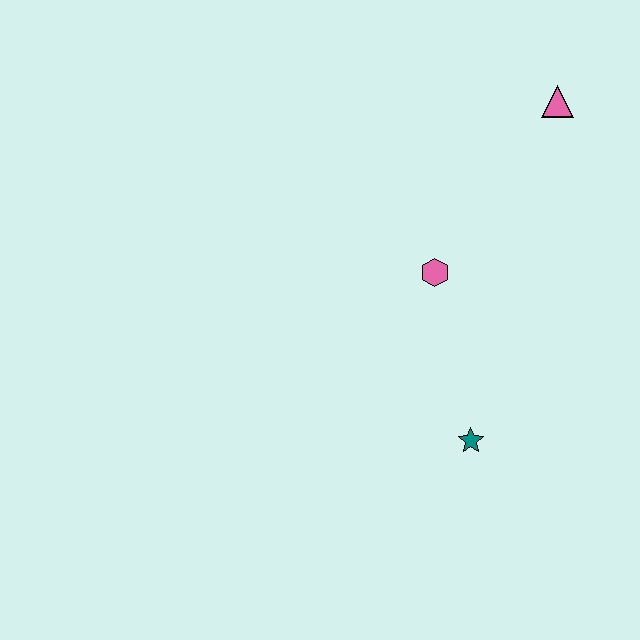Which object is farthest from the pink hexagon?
The pink triangle is farthest from the pink hexagon.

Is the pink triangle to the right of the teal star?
Yes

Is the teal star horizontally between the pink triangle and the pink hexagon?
Yes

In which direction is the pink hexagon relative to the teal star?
The pink hexagon is above the teal star.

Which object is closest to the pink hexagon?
The teal star is closest to the pink hexagon.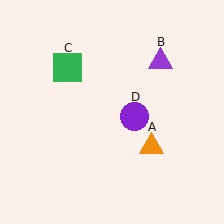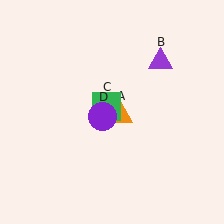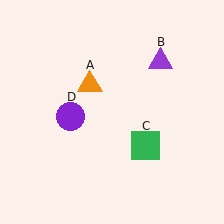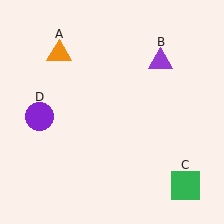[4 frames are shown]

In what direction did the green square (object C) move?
The green square (object C) moved down and to the right.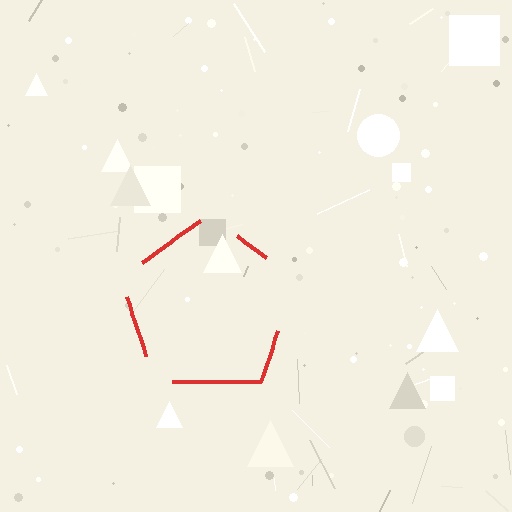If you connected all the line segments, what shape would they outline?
They would outline a pentagon.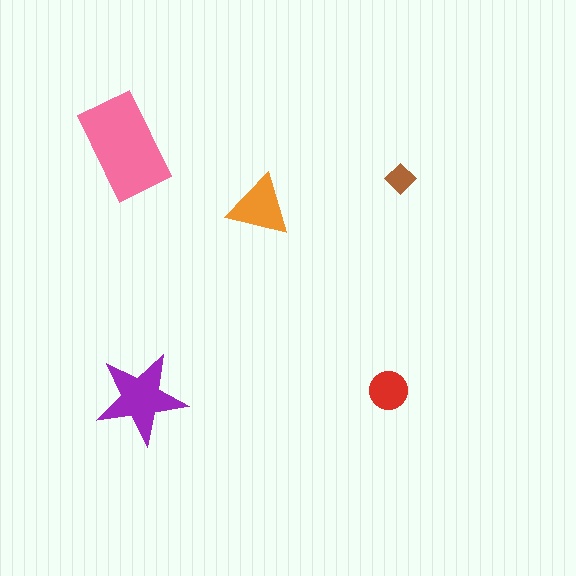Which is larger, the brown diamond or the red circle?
The red circle.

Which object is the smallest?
The brown diamond.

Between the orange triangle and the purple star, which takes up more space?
The purple star.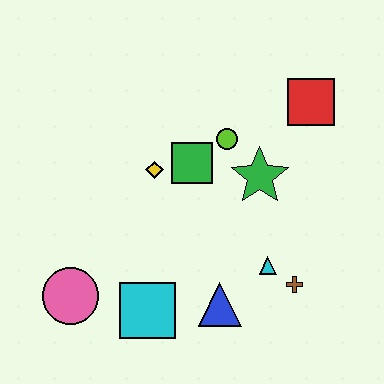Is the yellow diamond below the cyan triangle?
No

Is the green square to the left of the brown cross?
Yes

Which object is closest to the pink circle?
The cyan square is closest to the pink circle.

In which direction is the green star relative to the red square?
The green star is below the red square.